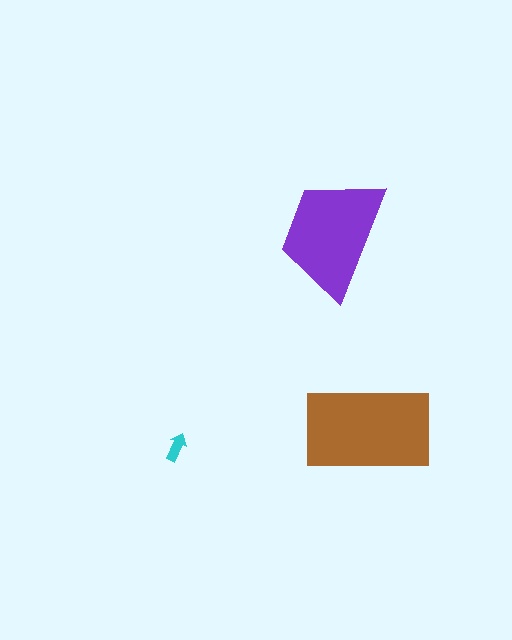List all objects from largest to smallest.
The brown rectangle, the purple trapezoid, the cyan arrow.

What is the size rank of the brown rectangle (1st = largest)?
1st.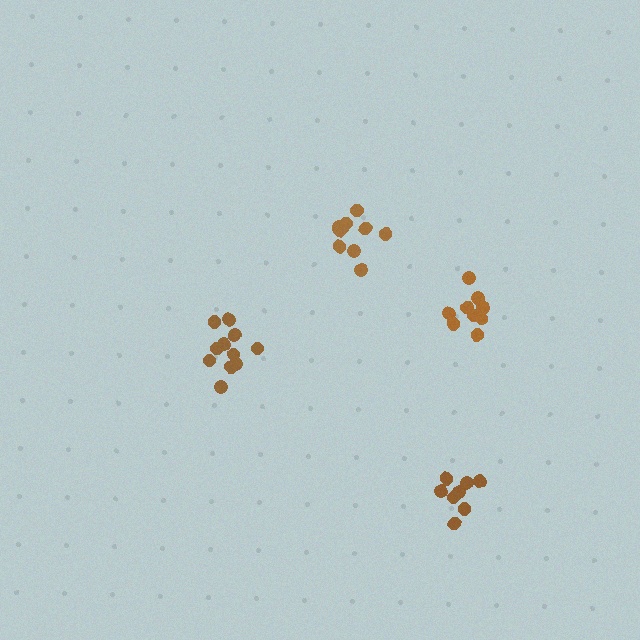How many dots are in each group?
Group 1: 8 dots, Group 2: 11 dots, Group 3: 10 dots, Group 4: 9 dots (38 total).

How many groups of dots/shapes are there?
There are 4 groups.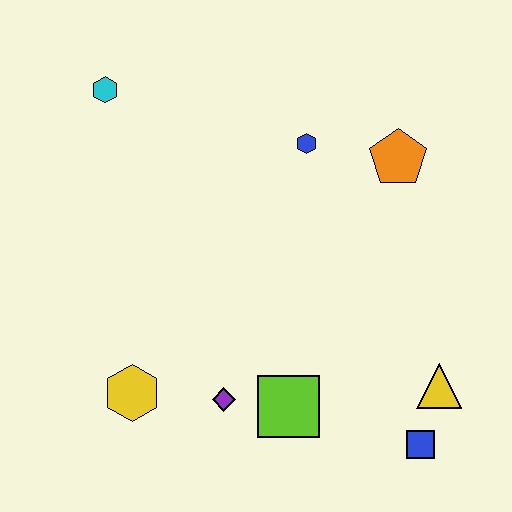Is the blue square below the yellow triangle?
Yes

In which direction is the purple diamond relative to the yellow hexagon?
The purple diamond is to the right of the yellow hexagon.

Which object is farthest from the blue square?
The cyan hexagon is farthest from the blue square.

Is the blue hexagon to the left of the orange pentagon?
Yes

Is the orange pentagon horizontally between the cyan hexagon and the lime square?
No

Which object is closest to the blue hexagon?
The orange pentagon is closest to the blue hexagon.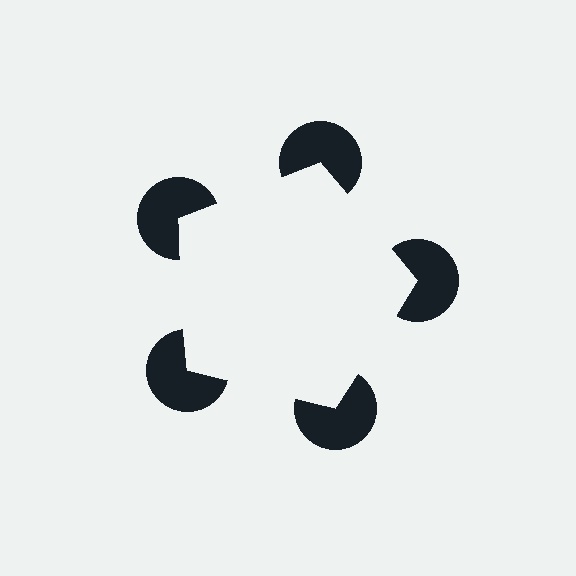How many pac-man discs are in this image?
There are 5 — one at each vertex of the illusory pentagon.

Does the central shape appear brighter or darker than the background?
It typically appears slightly brighter than the background, even though no actual brightness change is drawn.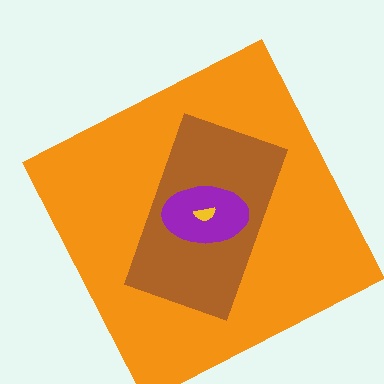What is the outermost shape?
The orange square.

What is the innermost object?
The yellow semicircle.